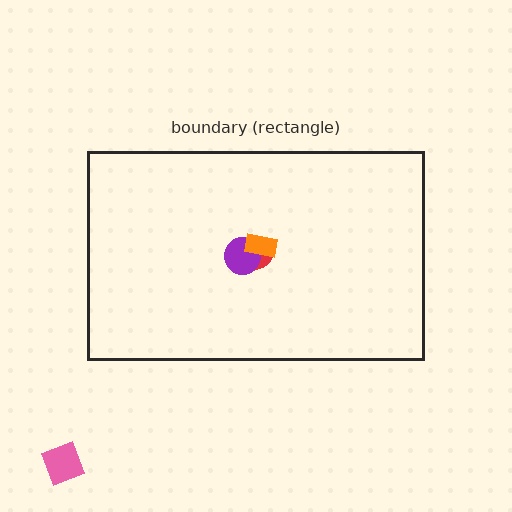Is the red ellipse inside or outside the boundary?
Inside.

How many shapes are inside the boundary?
3 inside, 1 outside.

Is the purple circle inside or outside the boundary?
Inside.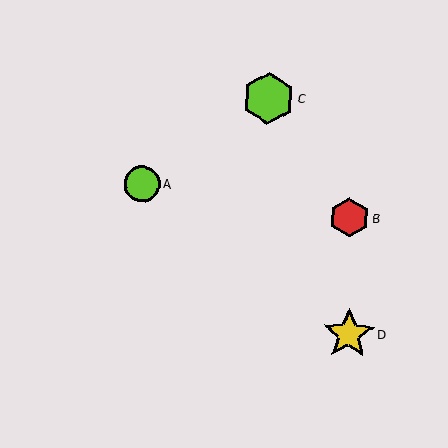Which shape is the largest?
The yellow star (labeled D) is the largest.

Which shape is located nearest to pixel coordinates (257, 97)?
The lime hexagon (labeled C) at (269, 98) is nearest to that location.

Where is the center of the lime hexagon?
The center of the lime hexagon is at (269, 98).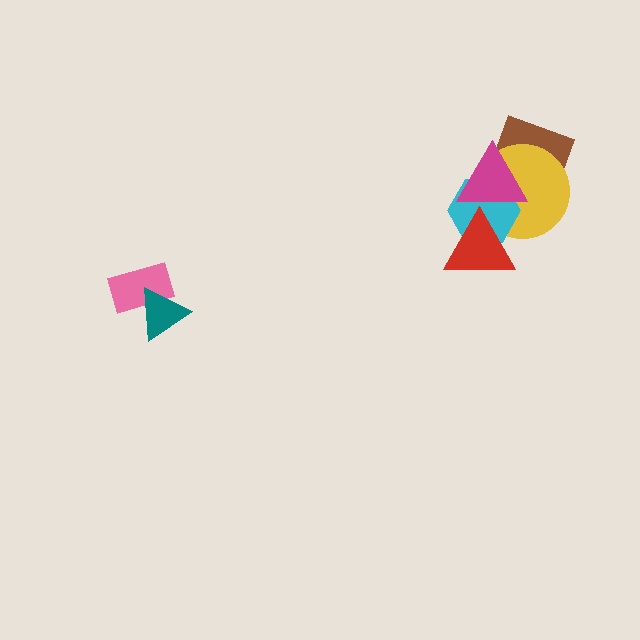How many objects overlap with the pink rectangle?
1 object overlaps with the pink rectangle.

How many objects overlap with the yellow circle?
4 objects overlap with the yellow circle.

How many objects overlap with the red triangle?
3 objects overlap with the red triangle.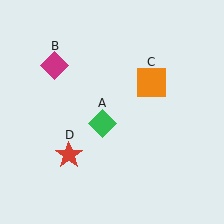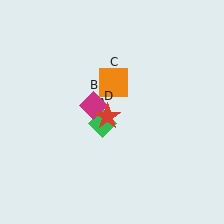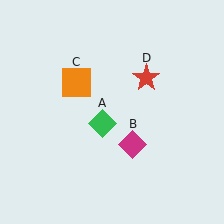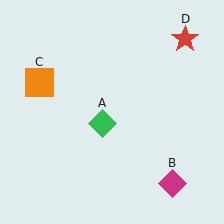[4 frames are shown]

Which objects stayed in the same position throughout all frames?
Green diamond (object A) remained stationary.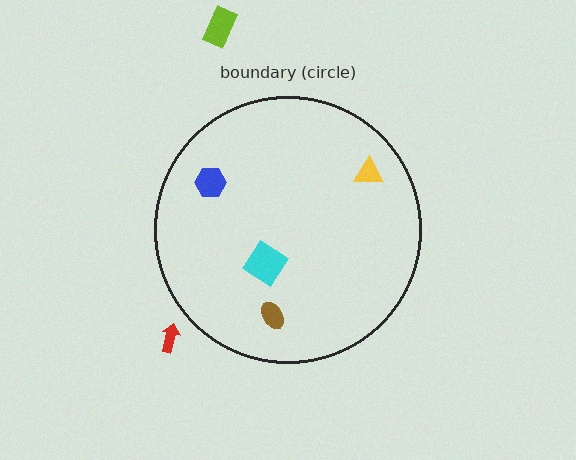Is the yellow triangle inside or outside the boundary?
Inside.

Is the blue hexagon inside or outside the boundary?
Inside.